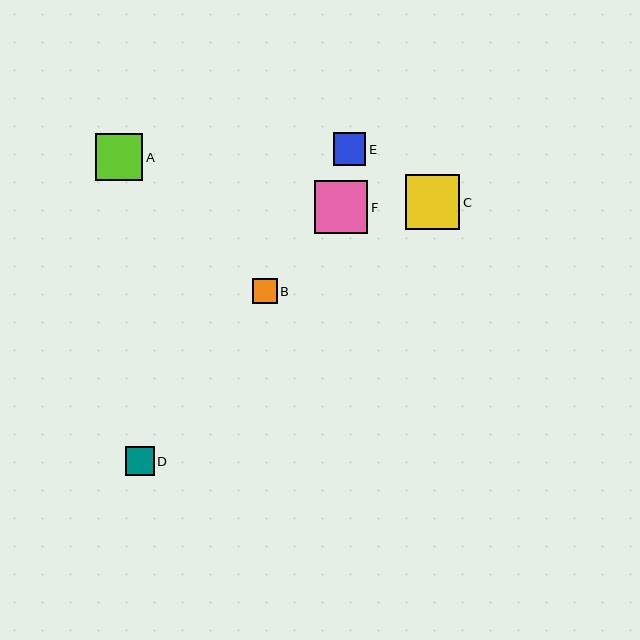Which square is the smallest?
Square B is the smallest with a size of approximately 25 pixels.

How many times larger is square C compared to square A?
Square C is approximately 1.1 times the size of square A.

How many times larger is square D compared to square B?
Square D is approximately 1.1 times the size of square B.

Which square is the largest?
Square C is the largest with a size of approximately 54 pixels.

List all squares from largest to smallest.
From largest to smallest: C, F, A, E, D, B.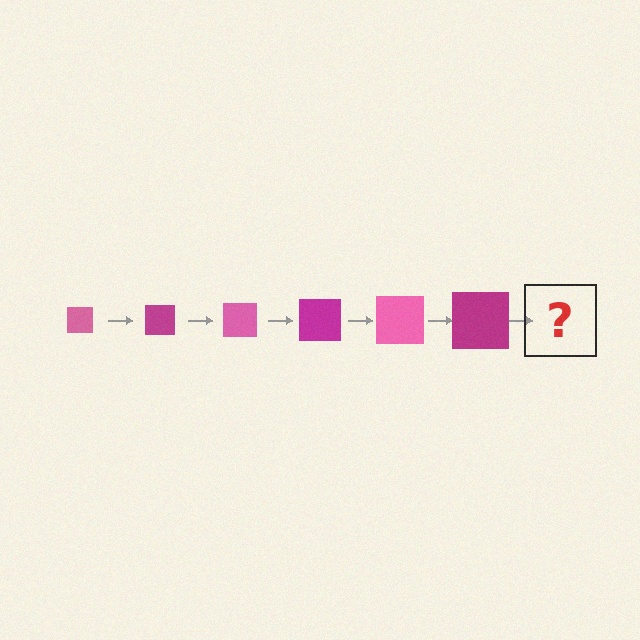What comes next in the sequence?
The next element should be a pink square, larger than the previous one.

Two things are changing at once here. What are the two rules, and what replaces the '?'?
The two rules are that the square grows larger each step and the color cycles through pink and magenta. The '?' should be a pink square, larger than the previous one.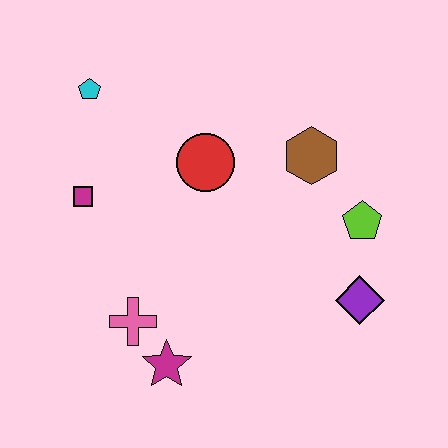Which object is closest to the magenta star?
The pink cross is closest to the magenta star.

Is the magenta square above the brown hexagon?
No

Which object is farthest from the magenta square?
The purple diamond is farthest from the magenta square.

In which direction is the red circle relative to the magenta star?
The red circle is above the magenta star.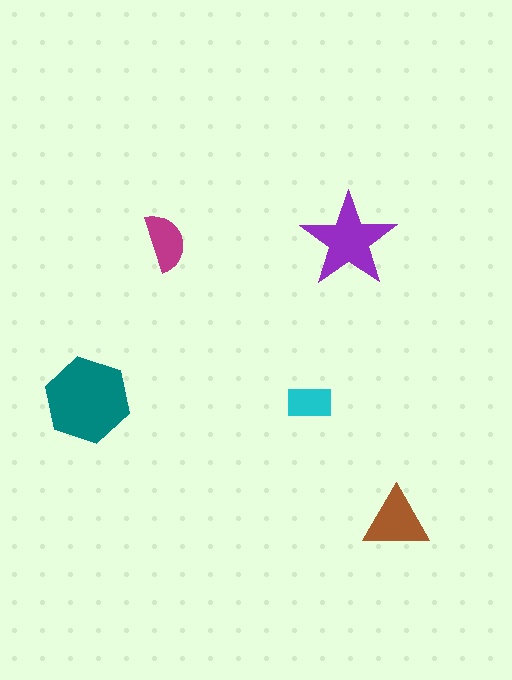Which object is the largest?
The teal hexagon.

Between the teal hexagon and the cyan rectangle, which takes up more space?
The teal hexagon.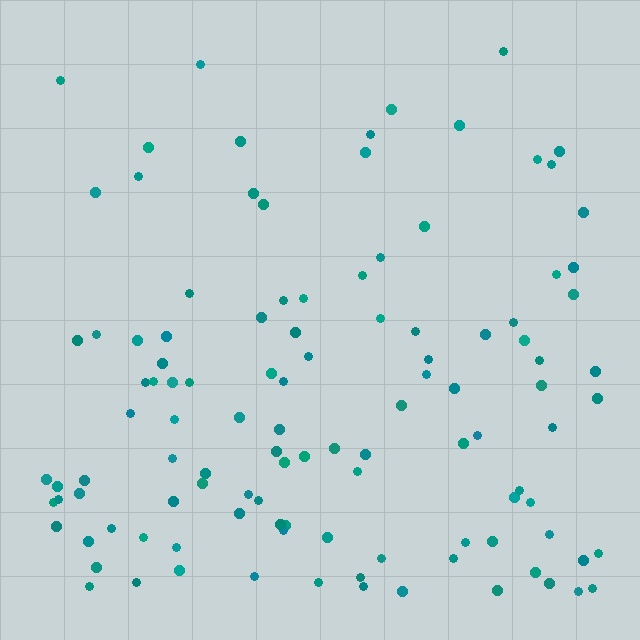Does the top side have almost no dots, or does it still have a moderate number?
Still a moderate number, just noticeably fewer than the bottom.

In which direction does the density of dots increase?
From top to bottom, with the bottom side densest.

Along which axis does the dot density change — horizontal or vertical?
Vertical.